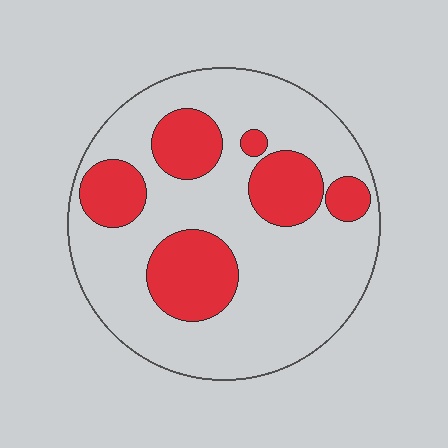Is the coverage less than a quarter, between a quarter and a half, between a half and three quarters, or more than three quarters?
Between a quarter and a half.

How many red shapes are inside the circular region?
6.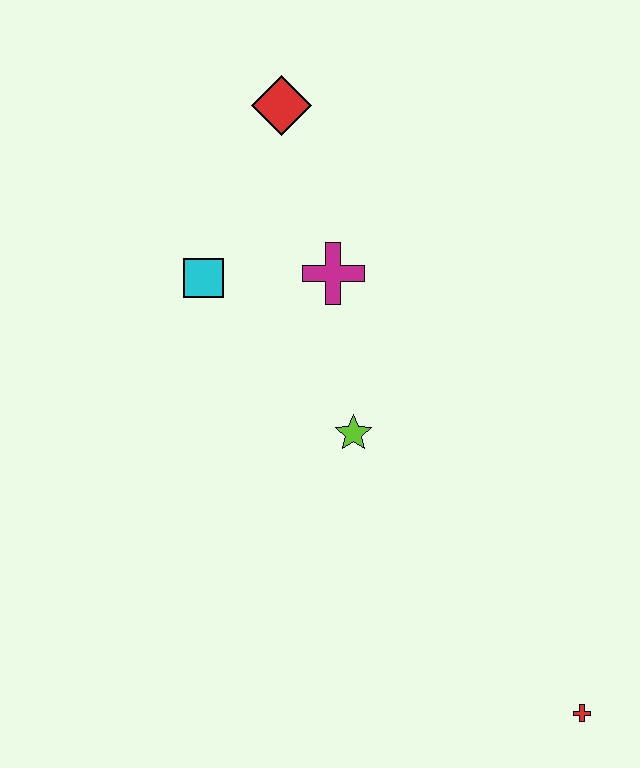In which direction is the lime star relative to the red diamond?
The lime star is below the red diamond.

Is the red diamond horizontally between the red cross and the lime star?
No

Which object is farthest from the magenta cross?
The red cross is farthest from the magenta cross.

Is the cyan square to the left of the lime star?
Yes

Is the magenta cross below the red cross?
No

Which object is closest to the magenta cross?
The cyan square is closest to the magenta cross.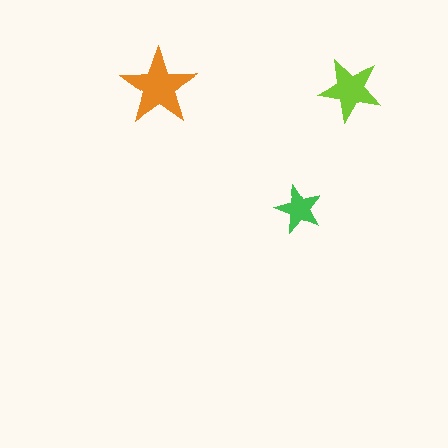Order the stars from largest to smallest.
the orange one, the lime one, the green one.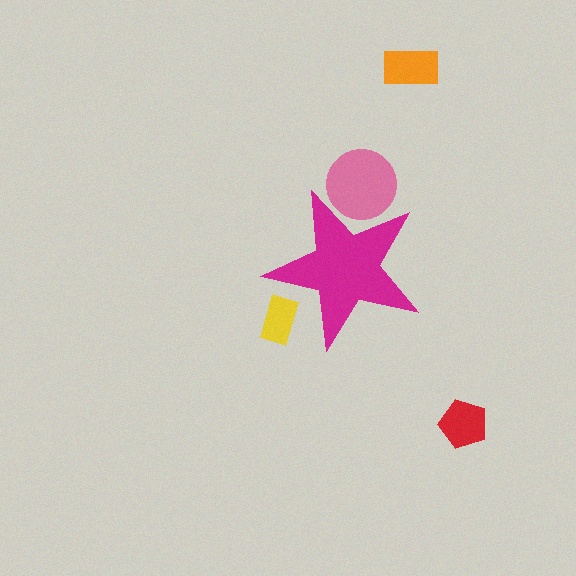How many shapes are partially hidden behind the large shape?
2 shapes are partially hidden.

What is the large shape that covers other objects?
A magenta star.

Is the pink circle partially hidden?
Yes, the pink circle is partially hidden behind the magenta star.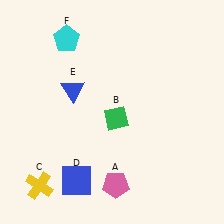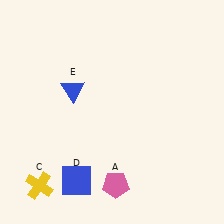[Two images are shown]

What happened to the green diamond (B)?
The green diamond (B) was removed in Image 2. It was in the bottom-right area of Image 1.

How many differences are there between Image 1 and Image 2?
There are 2 differences between the two images.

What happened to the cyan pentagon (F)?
The cyan pentagon (F) was removed in Image 2. It was in the top-left area of Image 1.